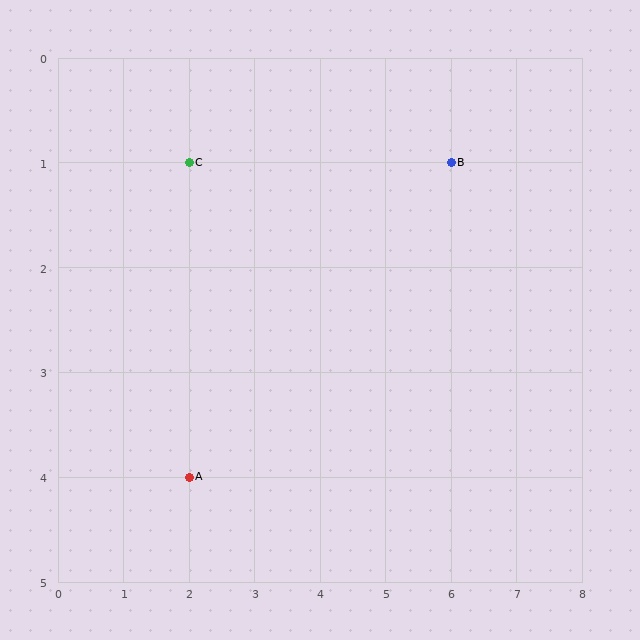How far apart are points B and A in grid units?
Points B and A are 4 columns and 3 rows apart (about 5.0 grid units diagonally).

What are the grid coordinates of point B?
Point B is at grid coordinates (6, 1).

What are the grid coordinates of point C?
Point C is at grid coordinates (2, 1).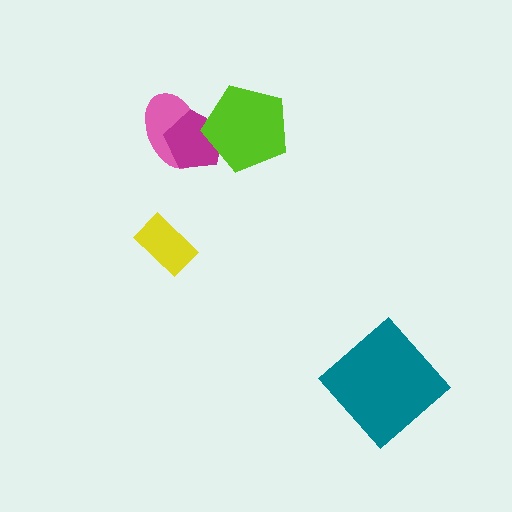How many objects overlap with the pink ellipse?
2 objects overlap with the pink ellipse.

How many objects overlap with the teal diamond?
0 objects overlap with the teal diamond.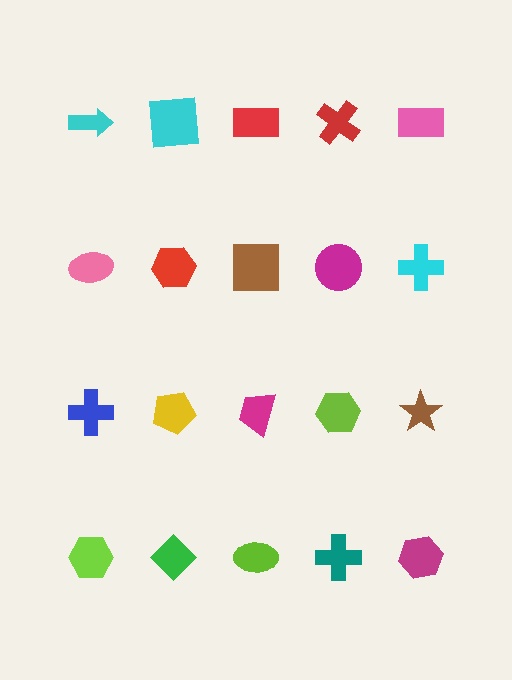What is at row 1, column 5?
A pink rectangle.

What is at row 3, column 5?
A brown star.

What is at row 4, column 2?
A green diamond.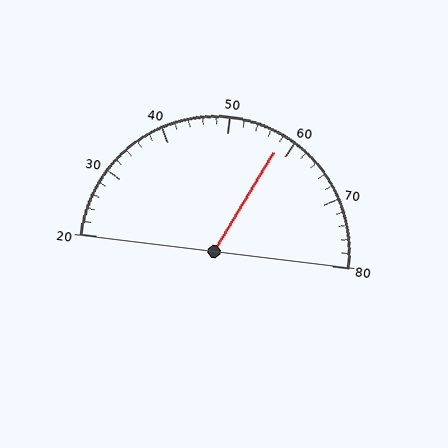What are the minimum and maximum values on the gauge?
The gauge ranges from 20 to 80.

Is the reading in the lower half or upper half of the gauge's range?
The reading is in the upper half of the range (20 to 80).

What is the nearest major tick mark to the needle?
The nearest major tick mark is 60.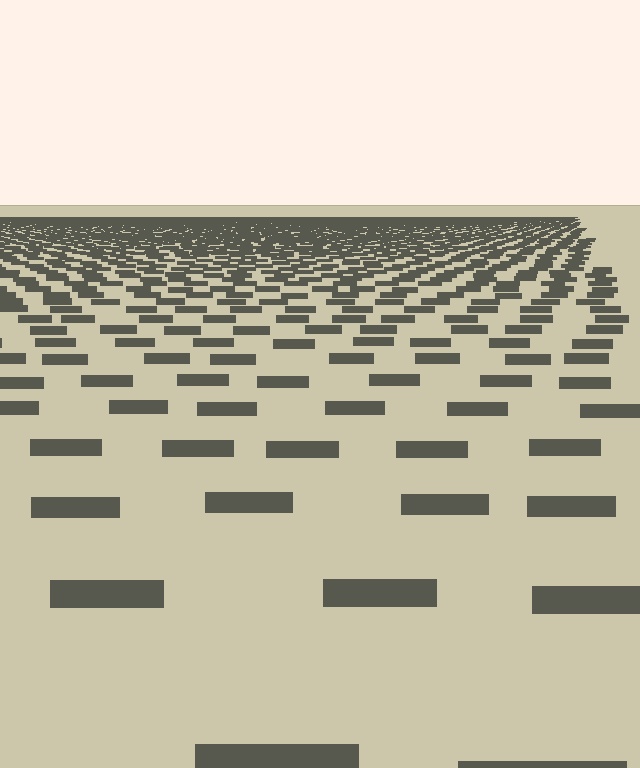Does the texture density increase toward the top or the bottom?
Density increases toward the top.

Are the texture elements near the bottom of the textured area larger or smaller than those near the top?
Larger. Near the bottom, elements are closer to the viewer and appear at a bigger on-screen size.